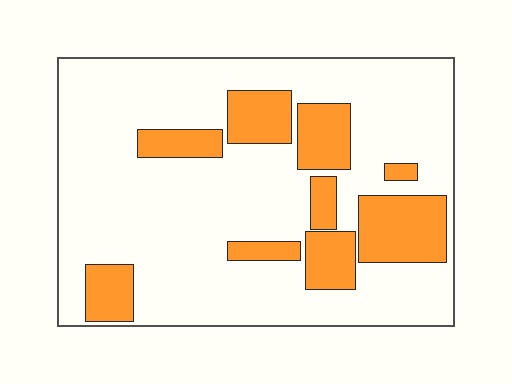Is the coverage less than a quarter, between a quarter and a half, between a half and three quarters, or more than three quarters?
Less than a quarter.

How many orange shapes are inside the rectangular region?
9.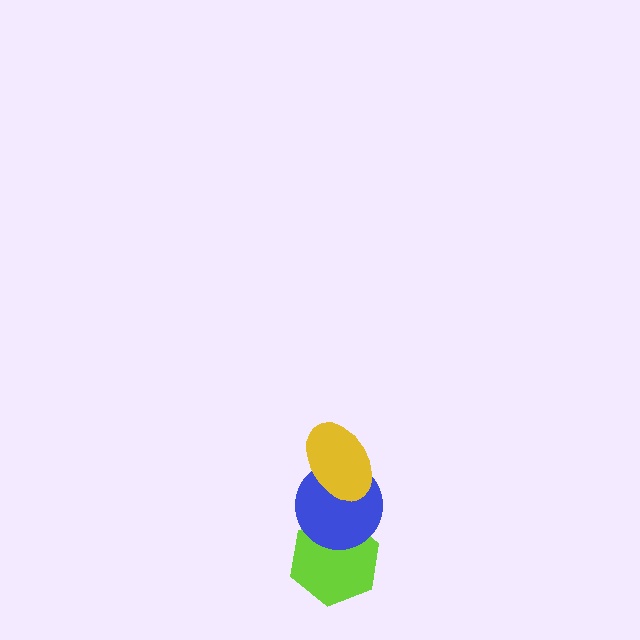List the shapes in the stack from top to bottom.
From top to bottom: the yellow ellipse, the blue circle, the lime hexagon.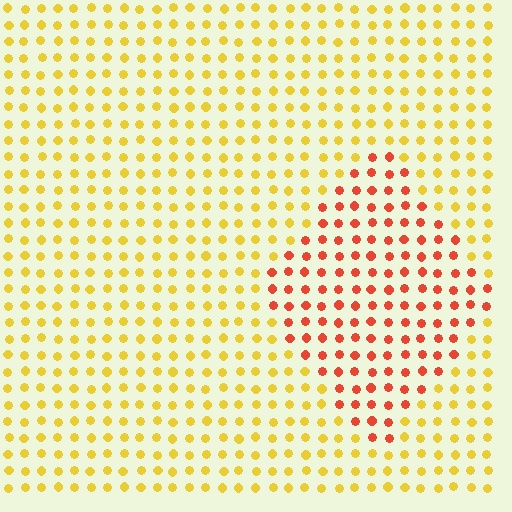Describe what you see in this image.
The image is filled with small yellow elements in a uniform arrangement. A diamond-shaped region is visible where the elements are tinted to a slightly different hue, forming a subtle color boundary.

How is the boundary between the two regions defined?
The boundary is defined purely by a slight shift in hue (about 45 degrees). Spacing, size, and orientation are identical on both sides.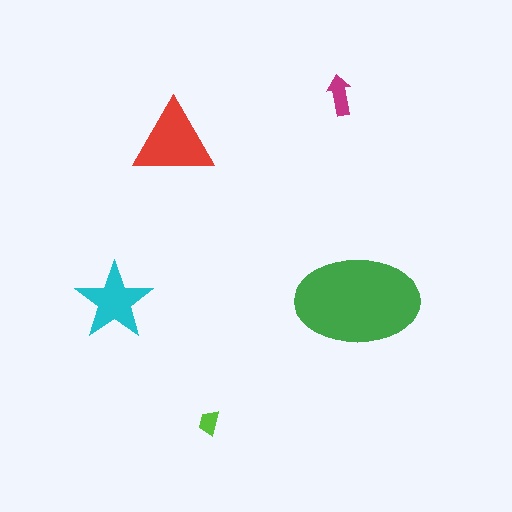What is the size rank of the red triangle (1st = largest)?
2nd.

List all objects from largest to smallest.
The green ellipse, the red triangle, the cyan star, the magenta arrow, the lime trapezoid.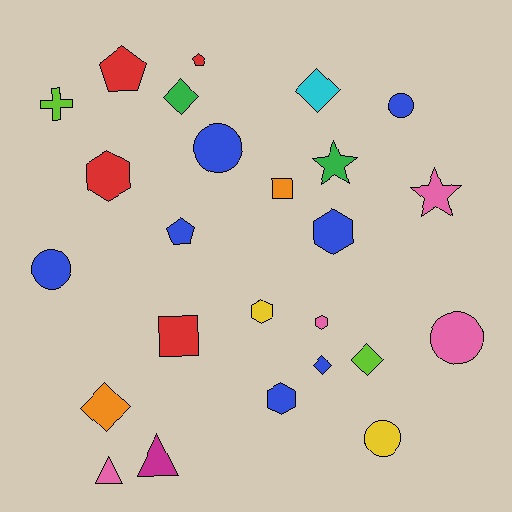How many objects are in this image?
There are 25 objects.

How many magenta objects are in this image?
There is 1 magenta object.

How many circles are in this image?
There are 5 circles.